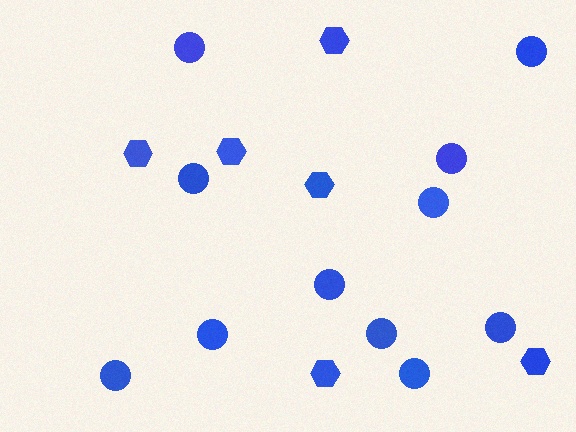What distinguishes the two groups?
There are 2 groups: one group of hexagons (6) and one group of circles (11).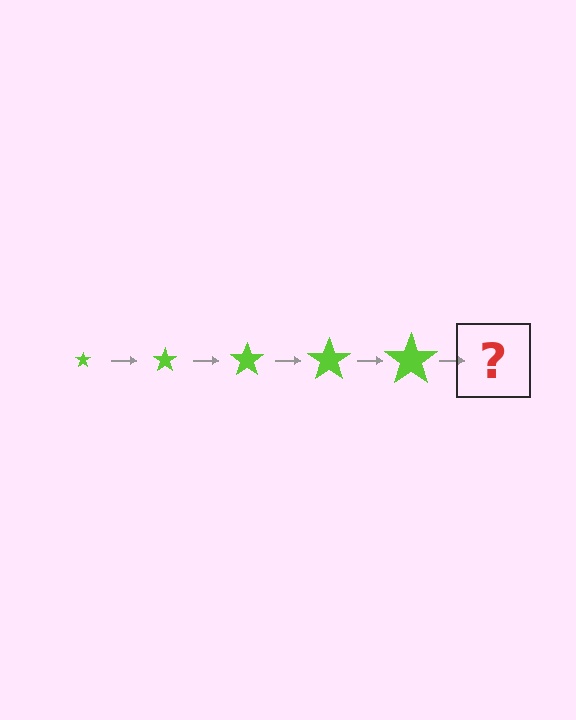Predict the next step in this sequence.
The next step is a lime star, larger than the previous one.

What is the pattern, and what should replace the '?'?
The pattern is that the star gets progressively larger each step. The '?' should be a lime star, larger than the previous one.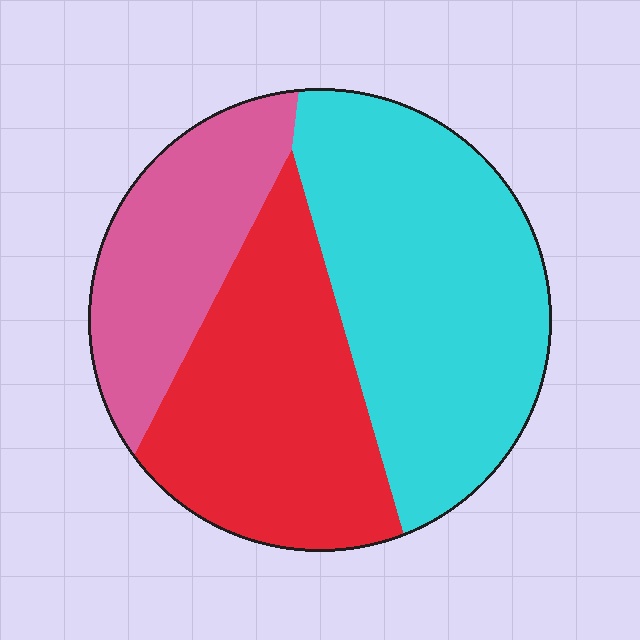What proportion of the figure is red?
Red takes up about one third (1/3) of the figure.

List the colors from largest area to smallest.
From largest to smallest: cyan, red, pink.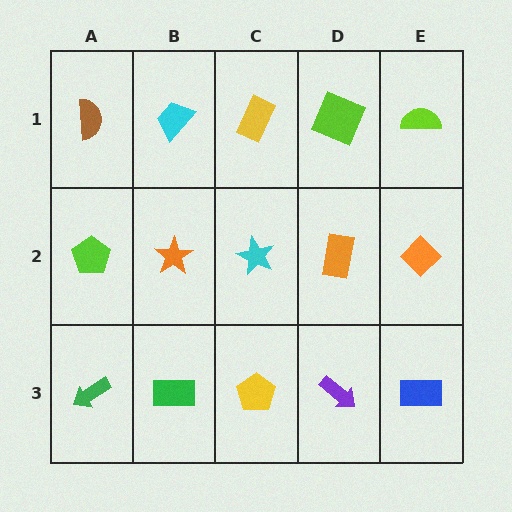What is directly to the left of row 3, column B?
A green arrow.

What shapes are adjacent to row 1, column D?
An orange rectangle (row 2, column D), a yellow rectangle (row 1, column C), a lime semicircle (row 1, column E).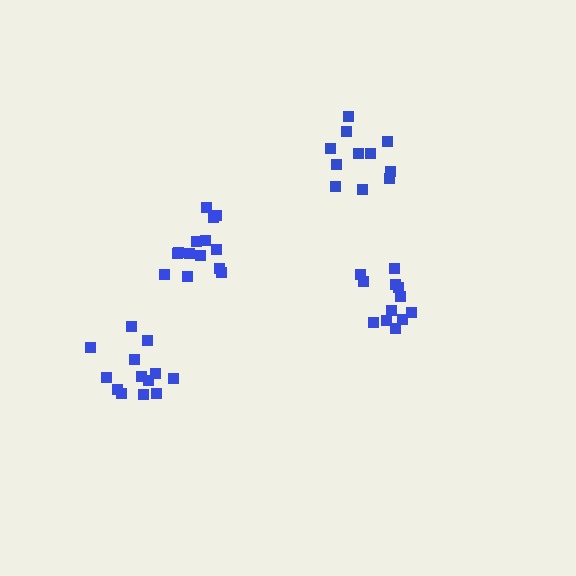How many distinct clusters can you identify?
There are 4 distinct clusters.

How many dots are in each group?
Group 1: 11 dots, Group 2: 12 dots, Group 3: 13 dots, Group 4: 14 dots (50 total).